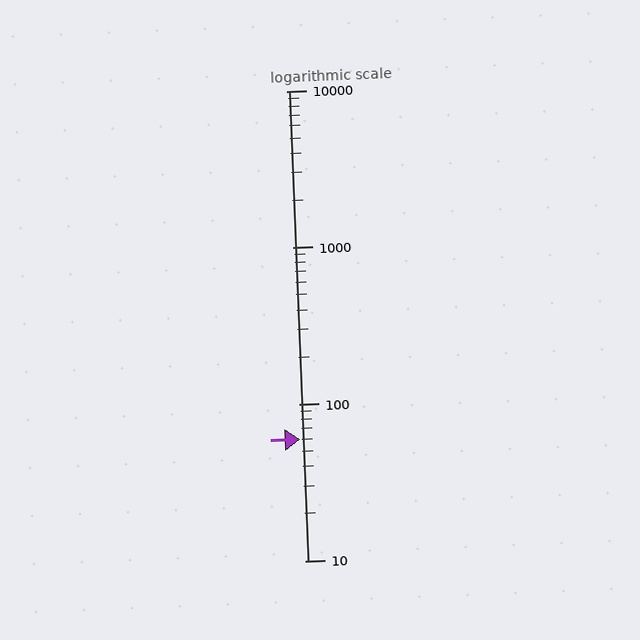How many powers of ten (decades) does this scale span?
The scale spans 3 decades, from 10 to 10000.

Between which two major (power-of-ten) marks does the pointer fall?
The pointer is between 10 and 100.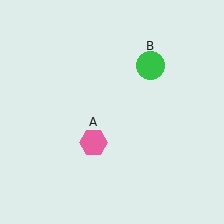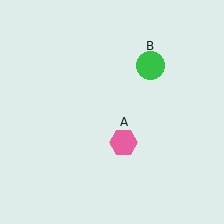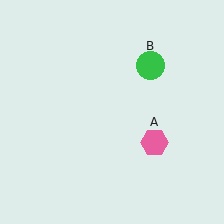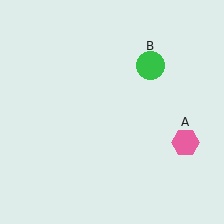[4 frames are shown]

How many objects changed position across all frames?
1 object changed position: pink hexagon (object A).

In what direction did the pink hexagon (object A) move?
The pink hexagon (object A) moved right.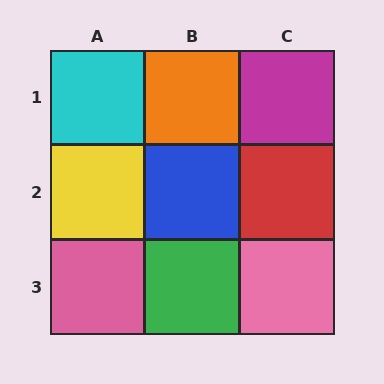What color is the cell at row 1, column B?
Orange.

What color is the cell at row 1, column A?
Cyan.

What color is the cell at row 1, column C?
Magenta.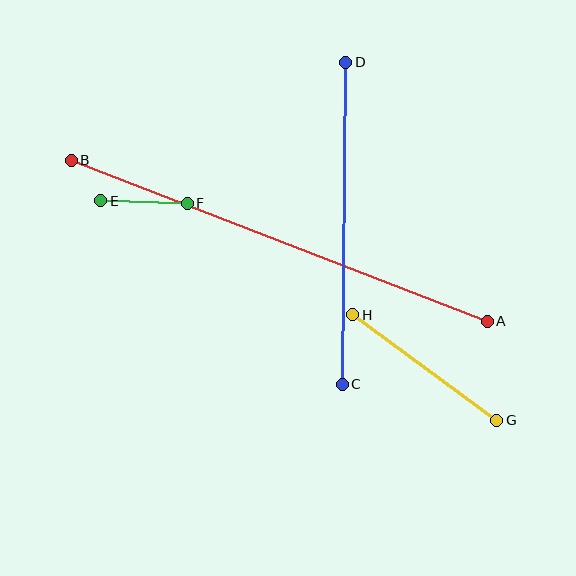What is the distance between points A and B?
The distance is approximately 446 pixels.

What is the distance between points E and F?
The distance is approximately 87 pixels.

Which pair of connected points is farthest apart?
Points A and B are farthest apart.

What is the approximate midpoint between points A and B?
The midpoint is at approximately (279, 241) pixels.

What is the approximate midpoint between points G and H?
The midpoint is at approximately (425, 367) pixels.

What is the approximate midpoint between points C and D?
The midpoint is at approximately (344, 223) pixels.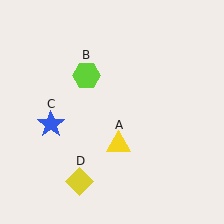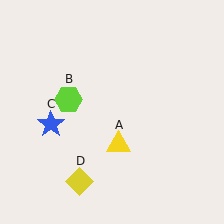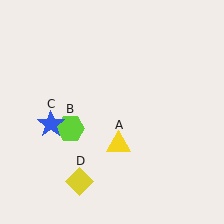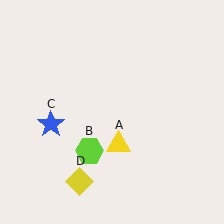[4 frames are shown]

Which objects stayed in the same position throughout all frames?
Yellow triangle (object A) and blue star (object C) and yellow diamond (object D) remained stationary.